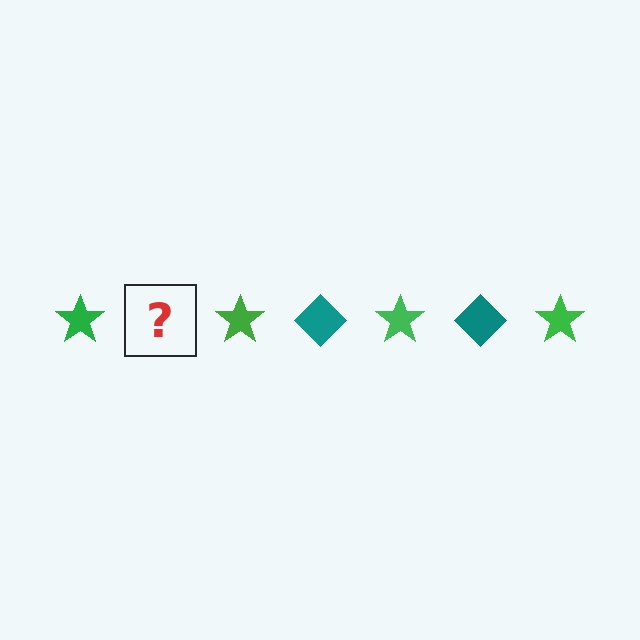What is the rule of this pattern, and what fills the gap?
The rule is that the pattern alternates between green star and teal diamond. The gap should be filled with a teal diamond.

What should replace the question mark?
The question mark should be replaced with a teal diamond.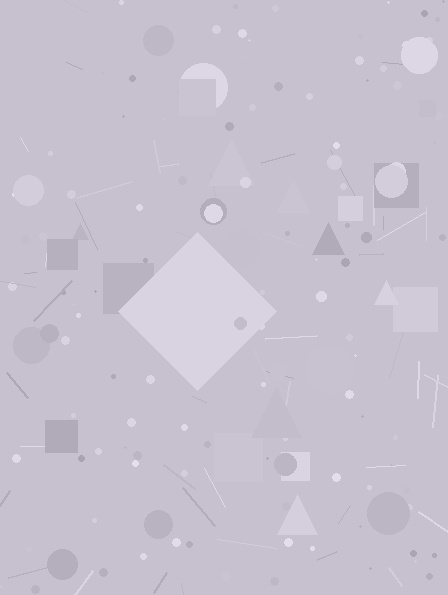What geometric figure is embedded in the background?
A diamond is embedded in the background.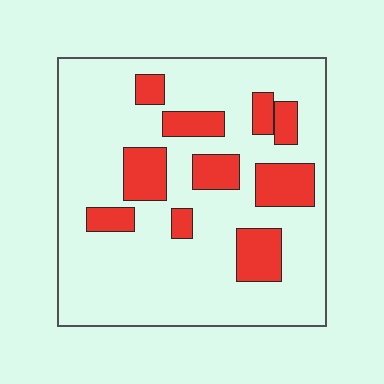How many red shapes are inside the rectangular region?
10.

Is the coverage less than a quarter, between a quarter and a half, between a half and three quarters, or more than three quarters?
Less than a quarter.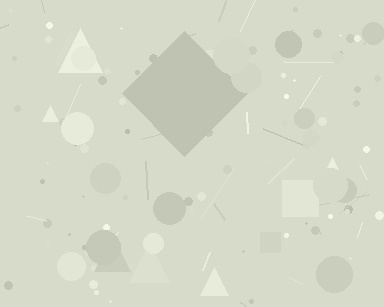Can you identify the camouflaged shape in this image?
The camouflaged shape is a diamond.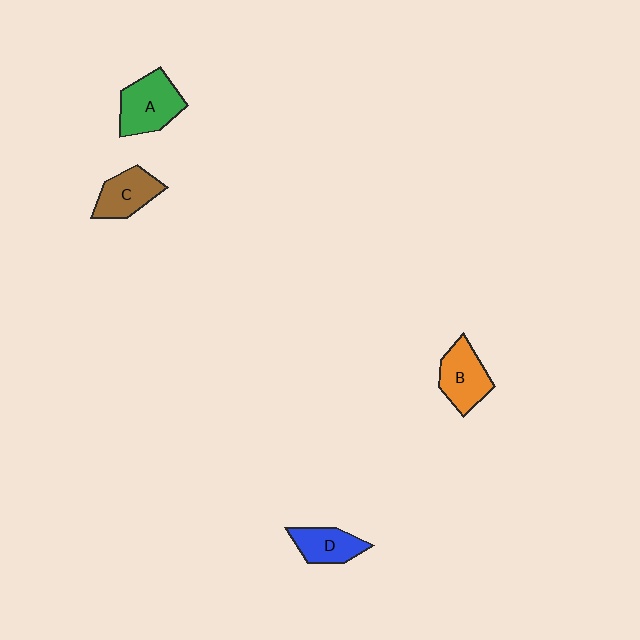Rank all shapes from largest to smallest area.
From largest to smallest: A (green), B (orange), C (brown), D (blue).